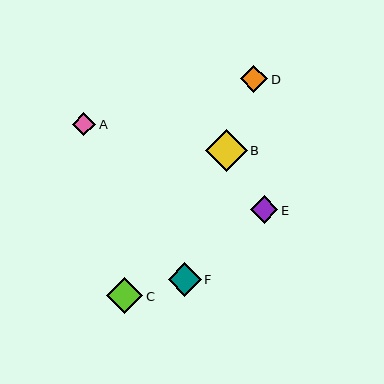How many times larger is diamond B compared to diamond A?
Diamond B is approximately 1.8 times the size of diamond A.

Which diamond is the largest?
Diamond B is the largest with a size of approximately 42 pixels.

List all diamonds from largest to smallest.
From largest to smallest: B, C, F, E, D, A.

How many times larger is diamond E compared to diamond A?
Diamond E is approximately 1.2 times the size of diamond A.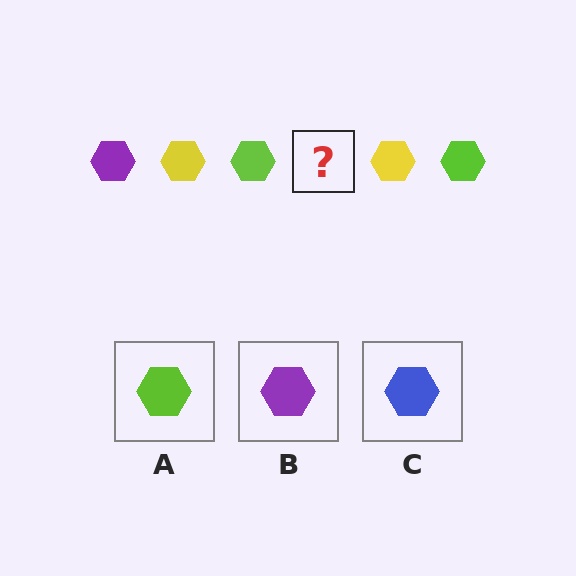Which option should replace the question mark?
Option B.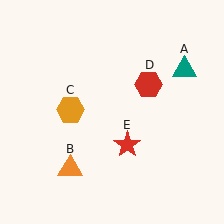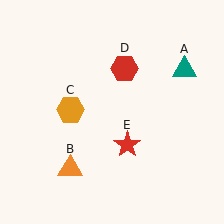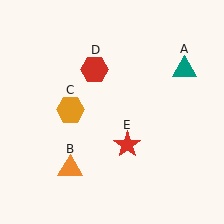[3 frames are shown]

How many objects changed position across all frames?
1 object changed position: red hexagon (object D).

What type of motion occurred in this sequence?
The red hexagon (object D) rotated counterclockwise around the center of the scene.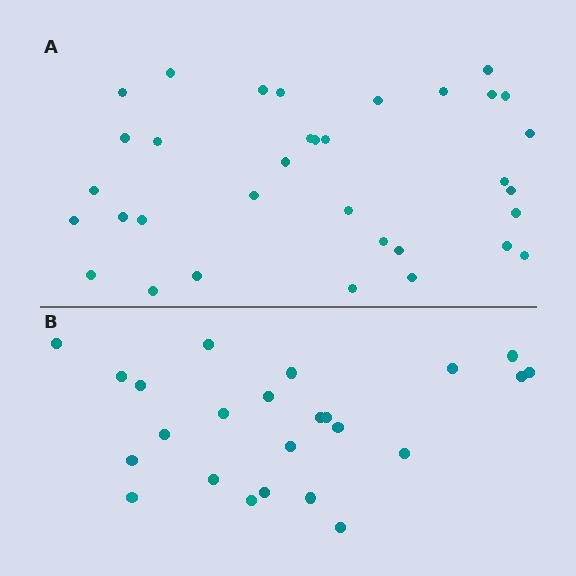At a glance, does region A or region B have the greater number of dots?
Region A (the top region) has more dots.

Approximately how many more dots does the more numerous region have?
Region A has roughly 10 or so more dots than region B.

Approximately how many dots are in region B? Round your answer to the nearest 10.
About 20 dots. (The exact count is 24, which rounds to 20.)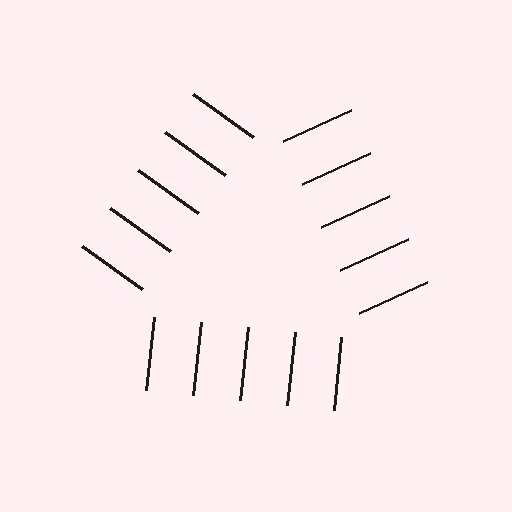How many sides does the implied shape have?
3 sides — the line-ends trace a triangle.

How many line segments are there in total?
15 — 5 along each of the 3 edges.